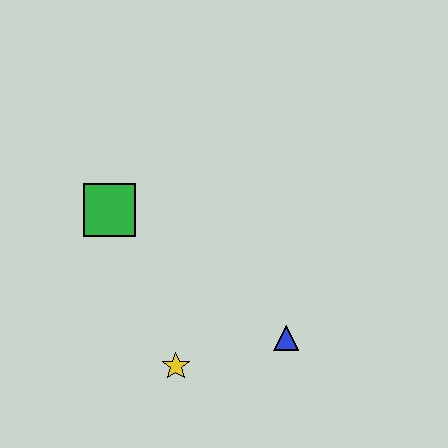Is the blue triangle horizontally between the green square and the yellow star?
No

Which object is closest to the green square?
The yellow star is closest to the green square.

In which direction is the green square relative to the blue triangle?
The green square is to the left of the blue triangle.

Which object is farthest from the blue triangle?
The green square is farthest from the blue triangle.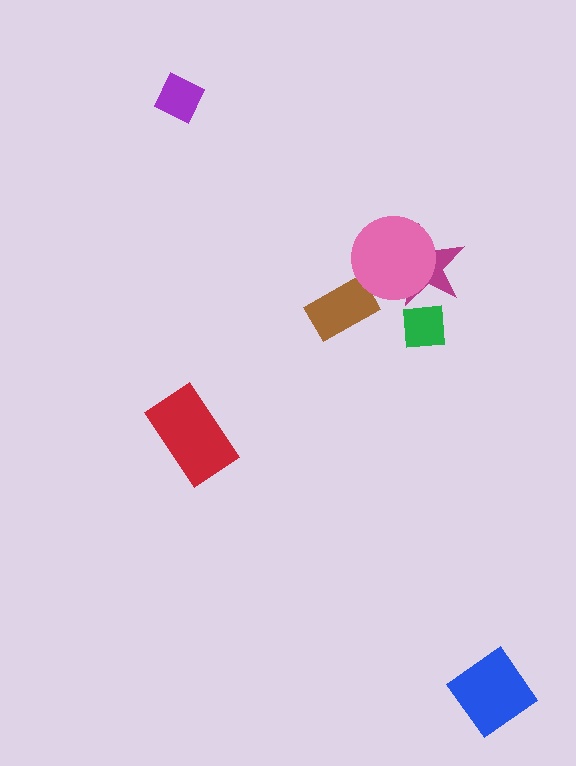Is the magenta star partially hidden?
Yes, it is partially covered by another shape.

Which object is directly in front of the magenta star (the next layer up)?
The green square is directly in front of the magenta star.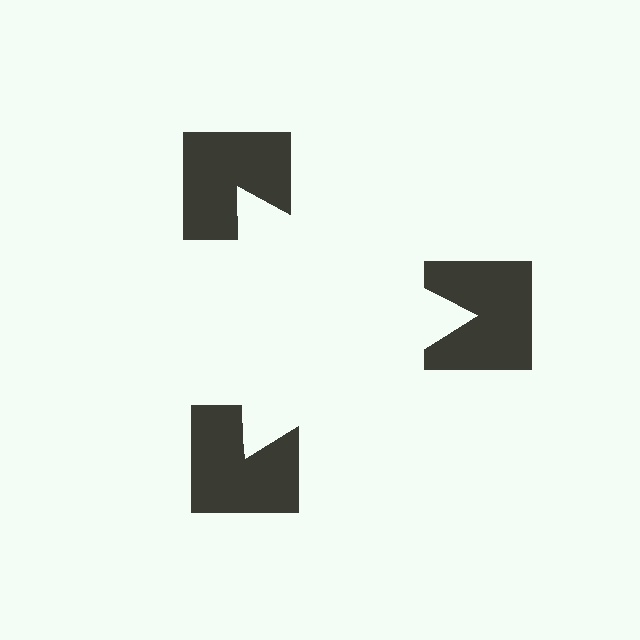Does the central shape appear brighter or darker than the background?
It typically appears slightly brighter than the background, even though no actual brightness change is drawn.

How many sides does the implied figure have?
3 sides.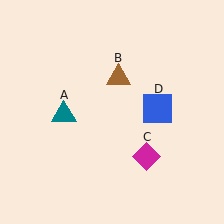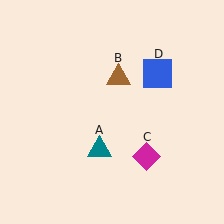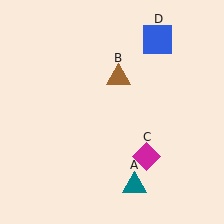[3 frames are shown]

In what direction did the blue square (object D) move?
The blue square (object D) moved up.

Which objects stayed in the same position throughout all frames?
Brown triangle (object B) and magenta diamond (object C) remained stationary.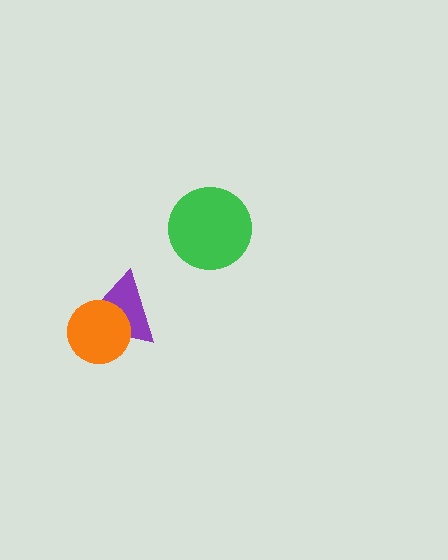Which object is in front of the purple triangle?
The orange circle is in front of the purple triangle.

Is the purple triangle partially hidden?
Yes, it is partially covered by another shape.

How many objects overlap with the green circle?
0 objects overlap with the green circle.